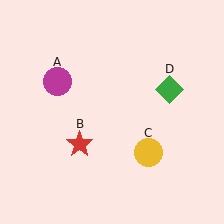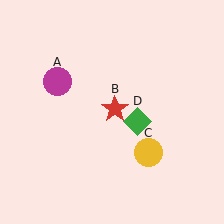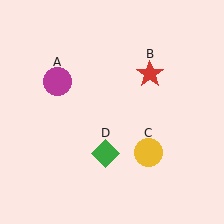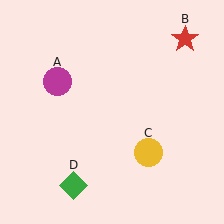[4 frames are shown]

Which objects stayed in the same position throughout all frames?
Magenta circle (object A) and yellow circle (object C) remained stationary.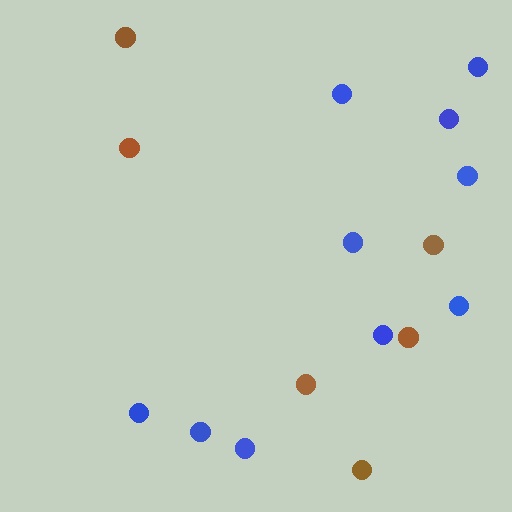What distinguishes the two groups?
There are 2 groups: one group of brown circles (6) and one group of blue circles (10).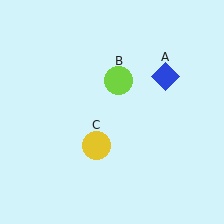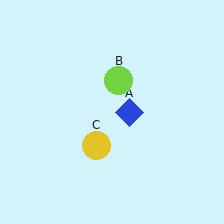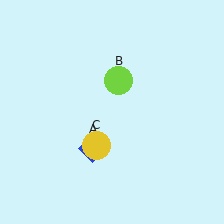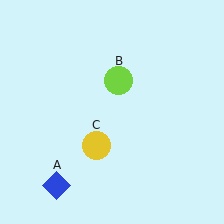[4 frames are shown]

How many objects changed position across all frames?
1 object changed position: blue diamond (object A).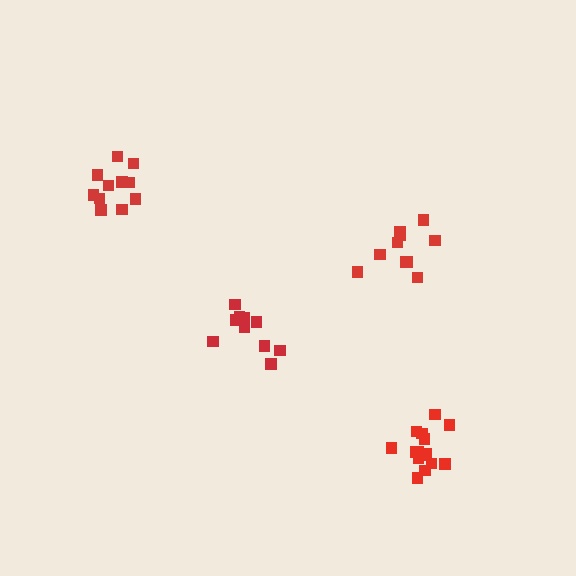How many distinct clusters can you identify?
There are 4 distinct clusters.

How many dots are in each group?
Group 1: 10 dots, Group 2: 15 dots, Group 3: 11 dots, Group 4: 11 dots (47 total).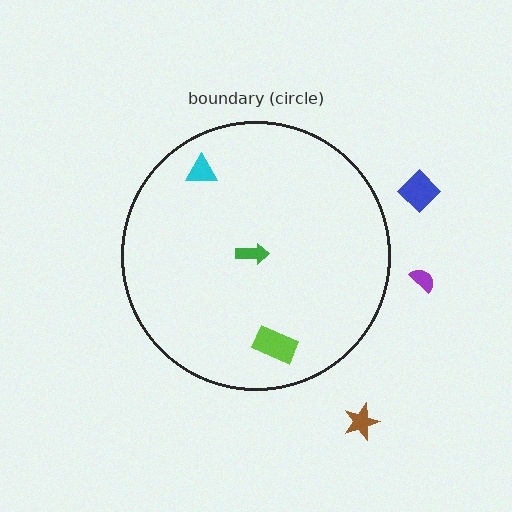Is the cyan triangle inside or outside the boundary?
Inside.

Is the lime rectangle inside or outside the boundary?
Inside.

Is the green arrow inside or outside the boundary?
Inside.